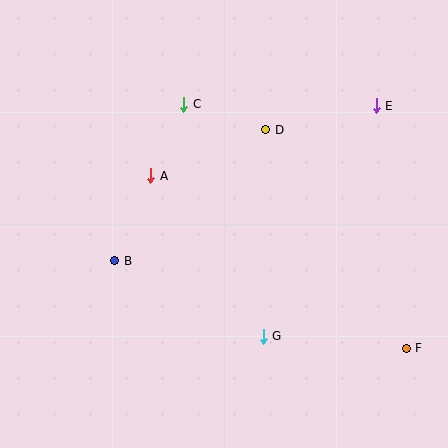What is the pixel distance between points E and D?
The distance between E and D is 113 pixels.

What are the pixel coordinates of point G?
Point G is at (263, 336).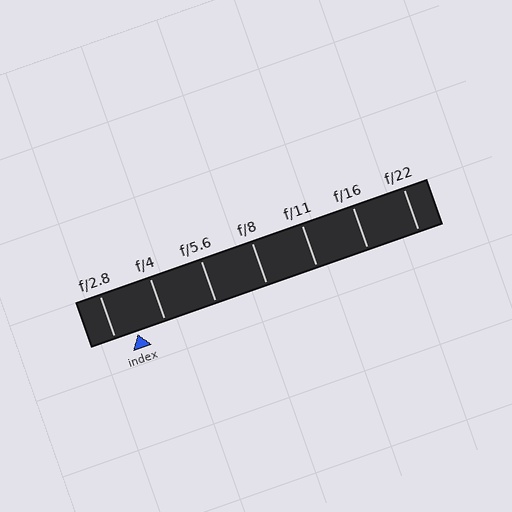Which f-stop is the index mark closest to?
The index mark is closest to f/2.8.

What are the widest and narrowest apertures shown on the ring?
The widest aperture shown is f/2.8 and the narrowest is f/22.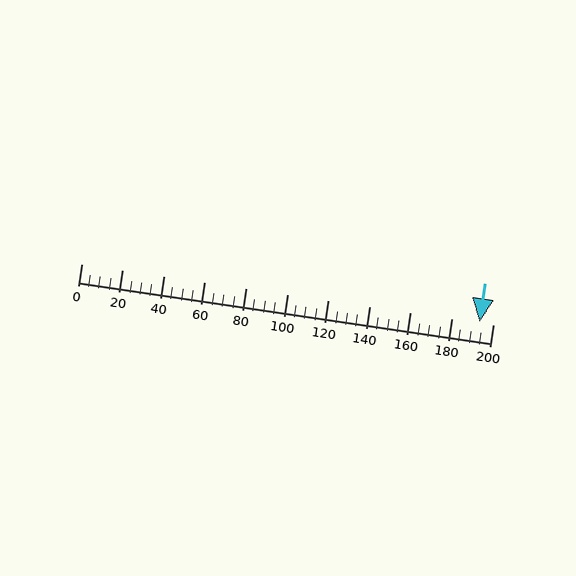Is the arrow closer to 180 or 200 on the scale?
The arrow is closer to 200.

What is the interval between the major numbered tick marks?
The major tick marks are spaced 20 units apart.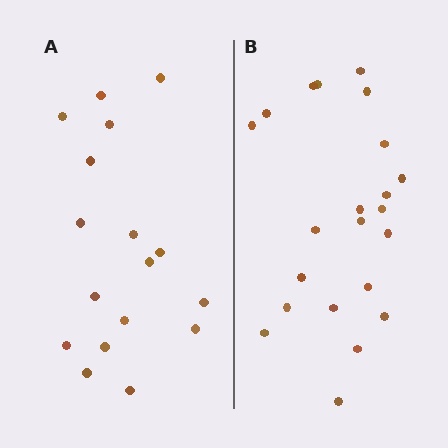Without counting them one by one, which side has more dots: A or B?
Region B (the right region) has more dots.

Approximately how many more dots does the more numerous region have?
Region B has about 5 more dots than region A.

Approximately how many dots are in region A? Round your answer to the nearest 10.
About 20 dots. (The exact count is 17, which rounds to 20.)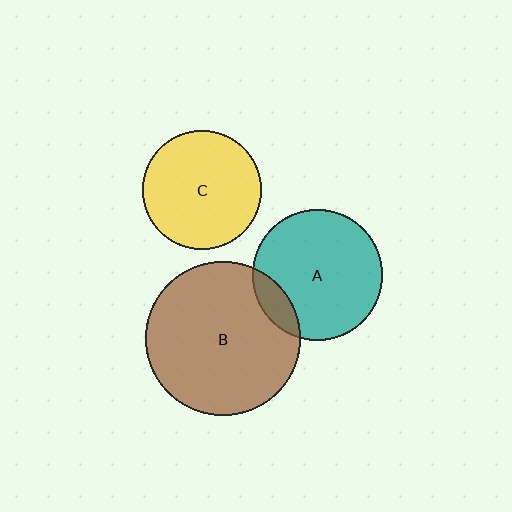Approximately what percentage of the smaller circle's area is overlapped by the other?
Approximately 10%.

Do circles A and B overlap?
Yes.